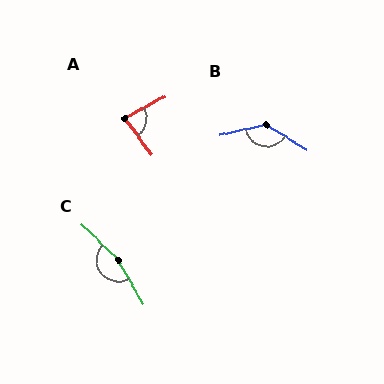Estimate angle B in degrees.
Approximately 135 degrees.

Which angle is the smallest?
A, at approximately 81 degrees.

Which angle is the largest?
C, at approximately 163 degrees.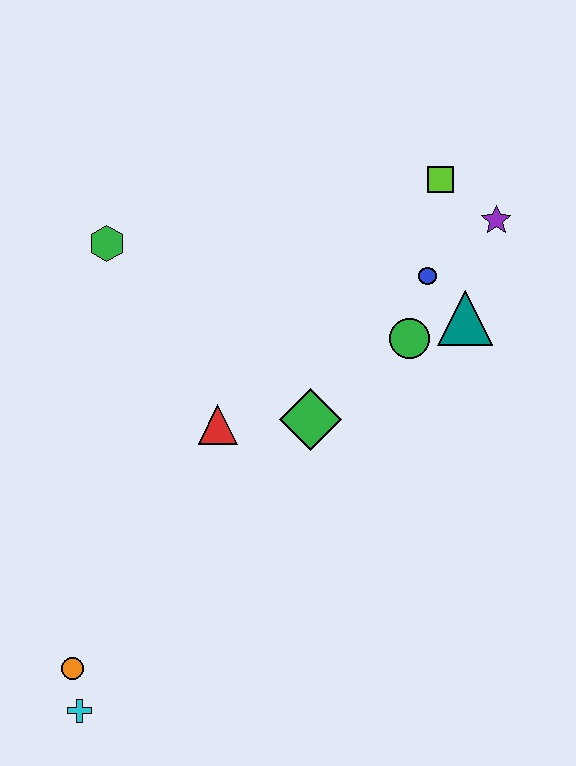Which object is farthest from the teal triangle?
The cyan cross is farthest from the teal triangle.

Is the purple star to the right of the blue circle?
Yes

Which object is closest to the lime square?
The purple star is closest to the lime square.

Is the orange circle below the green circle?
Yes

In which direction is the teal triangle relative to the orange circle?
The teal triangle is to the right of the orange circle.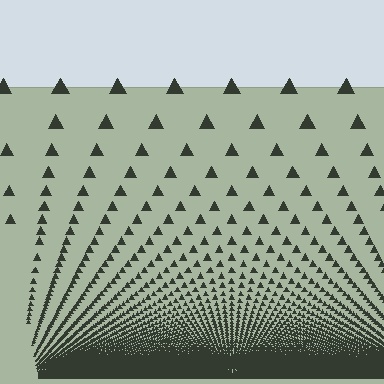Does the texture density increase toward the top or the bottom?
Density increases toward the bottom.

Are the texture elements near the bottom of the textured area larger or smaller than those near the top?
Smaller. The gradient is inverted — elements near the bottom are smaller and denser.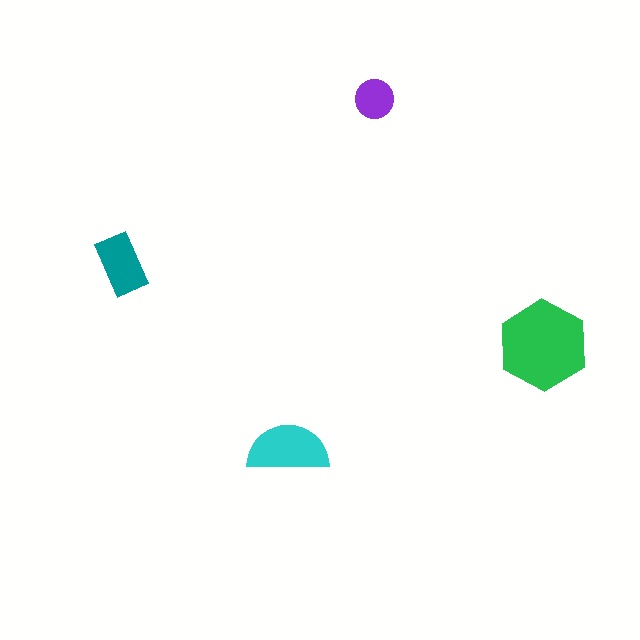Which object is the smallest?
The purple circle.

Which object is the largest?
The green hexagon.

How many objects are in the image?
There are 4 objects in the image.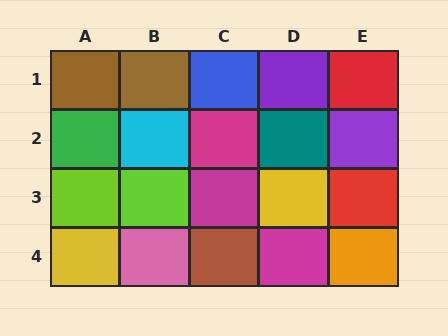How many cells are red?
2 cells are red.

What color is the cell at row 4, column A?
Yellow.